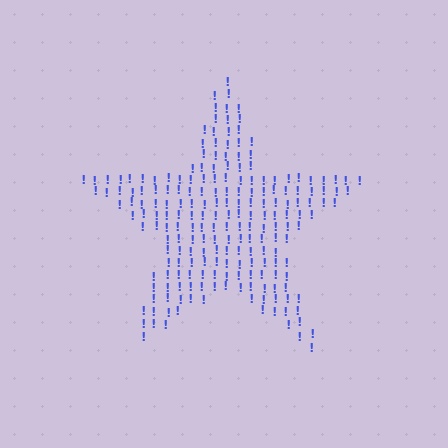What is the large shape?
The large shape is a star.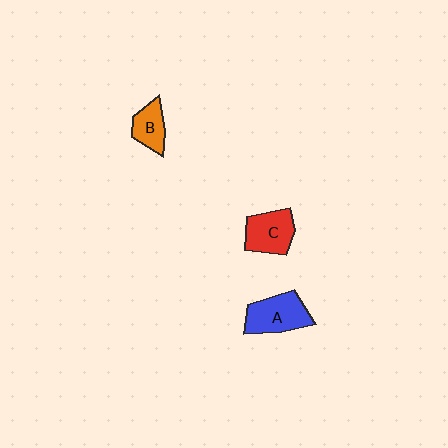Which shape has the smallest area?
Shape B (orange).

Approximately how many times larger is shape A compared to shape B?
Approximately 1.7 times.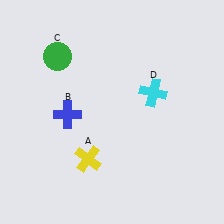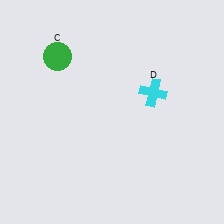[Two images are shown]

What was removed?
The yellow cross (A), the blue cross (B) were removed in Image 2.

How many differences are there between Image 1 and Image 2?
There are 2 differences between the two images.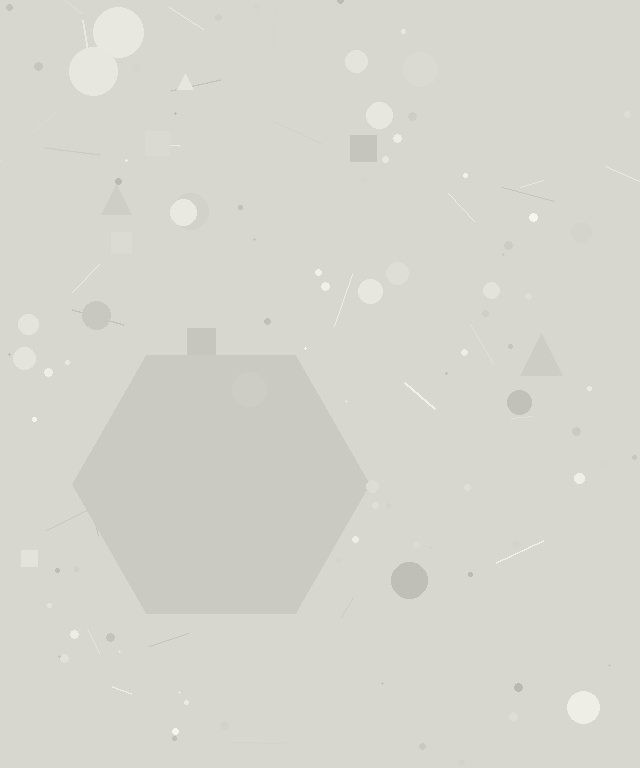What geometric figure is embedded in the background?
A hexagon is embedded in the background.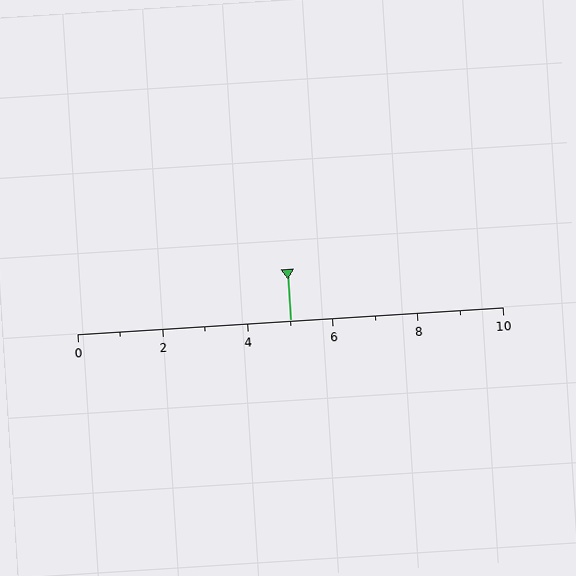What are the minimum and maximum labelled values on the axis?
The axis runs from 0 to 10.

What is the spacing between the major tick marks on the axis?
The major ticks are spaced 2 apart.